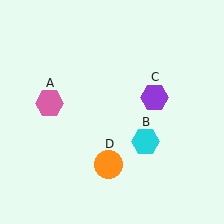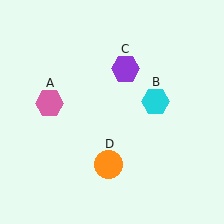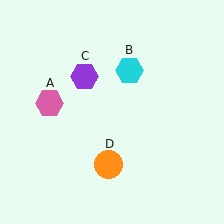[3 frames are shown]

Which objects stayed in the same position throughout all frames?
Pink hexagon (object A) and orange circle (object D) remained stationary.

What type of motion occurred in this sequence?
The cyan hexagon (object B), purple hexagon (object C) rotated counterclockwise around the center of the scene.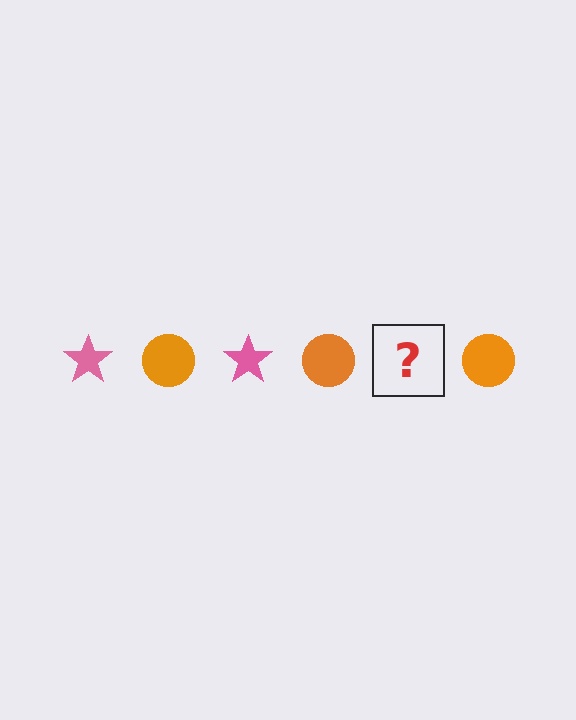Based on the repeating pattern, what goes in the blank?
The blank should be a pink star.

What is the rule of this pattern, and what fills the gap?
The rule is that the pattern alternates between pink star and orange circle. The gap should be filled with a pink star.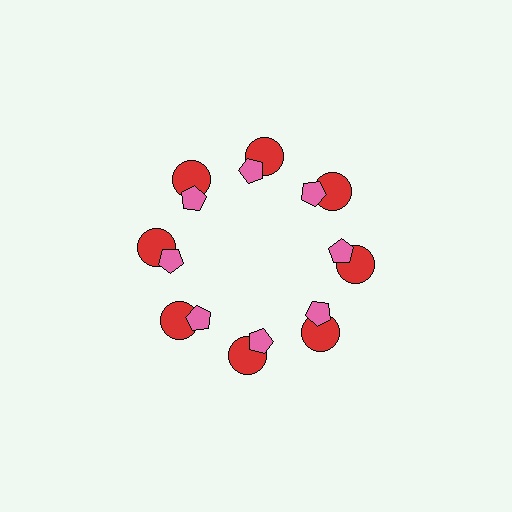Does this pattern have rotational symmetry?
Yes, this pattern has 8-fold rotational symmetry. It looks the same after rotating 45 degrees around the center.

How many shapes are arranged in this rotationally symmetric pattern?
There are 16 shapes, arranged in 8 groups of 2.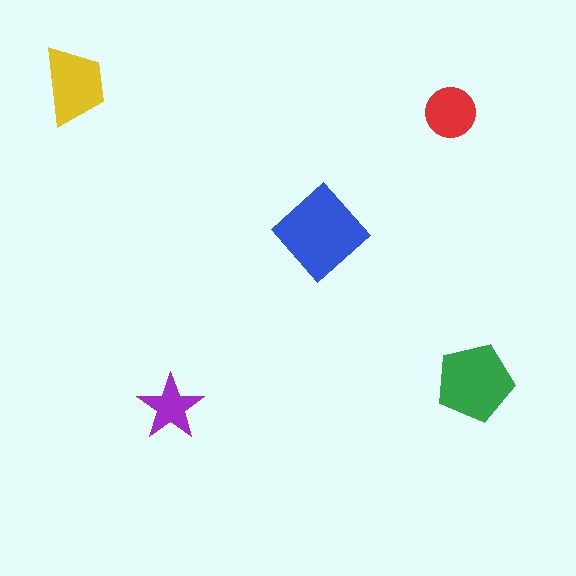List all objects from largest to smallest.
The blue diamond, the green pentagon, the yellow trapezoid, the red circle, the purple star.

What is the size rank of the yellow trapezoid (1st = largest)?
3rd.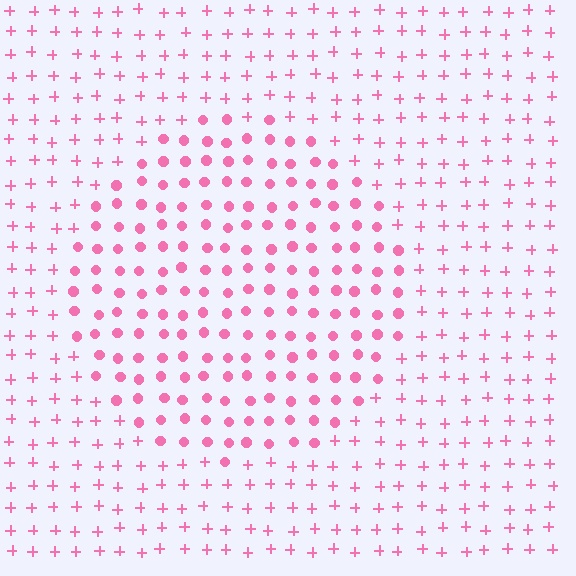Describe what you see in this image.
The image is filled with small pink elements arranged in a uniform grid. A circle-shaped region contains circles, while the surrounding area contains plus signs. The boundary is defined purely by the change in element shape.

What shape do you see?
I see a circle.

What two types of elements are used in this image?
The image uses circles inside the circle region and plus signs outside it.